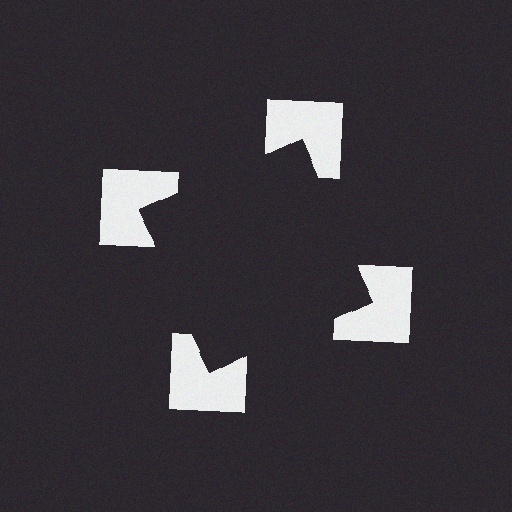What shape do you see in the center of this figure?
An illusory square — its edges are inferred from the aligned wedge cuts in the notched squares, not physically drawn.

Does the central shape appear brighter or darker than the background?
It typically appears slightly darker than the background, even though no actual brightness change is drawn.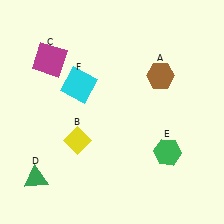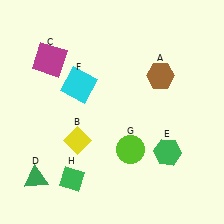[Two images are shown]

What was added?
A lime circle (G), a green diamond (H) were added in Image 2.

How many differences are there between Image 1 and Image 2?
There are 2 differences between the two images.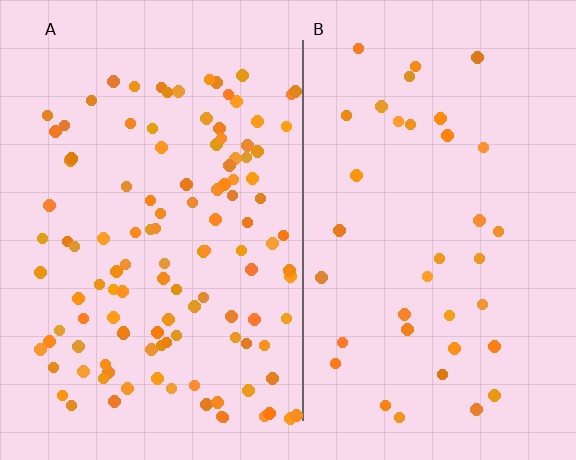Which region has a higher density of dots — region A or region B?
A (the left).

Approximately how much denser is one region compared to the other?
Approximately 3.2× — region A over region B.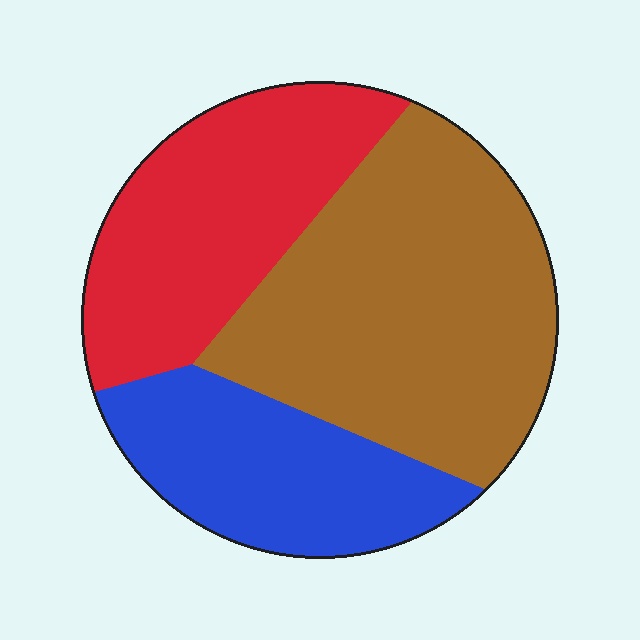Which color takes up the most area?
Brown, at roughly 45%.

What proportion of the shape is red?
Red takes up about one third (1/3) of the shape.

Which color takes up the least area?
Blue, at roughly 25%.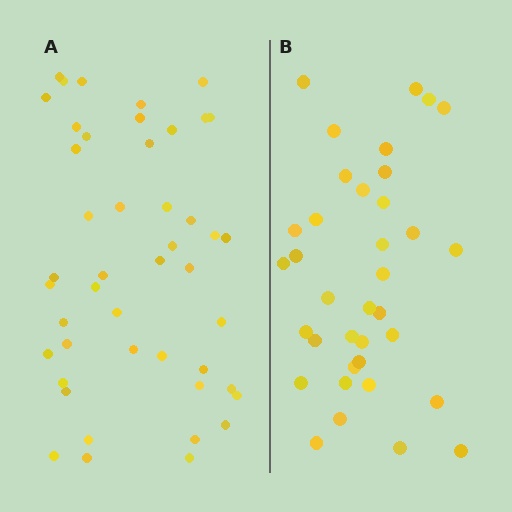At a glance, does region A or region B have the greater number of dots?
Region A (the left region) has more dots.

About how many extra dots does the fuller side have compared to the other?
Region A has roughly 10 or so more dots than region B.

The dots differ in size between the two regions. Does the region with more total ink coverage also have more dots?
No. Region B has more total ink coverage because its dots are larger, but region A actually contains more individual dots. Total area can be misleading — the number of items is what matters here.